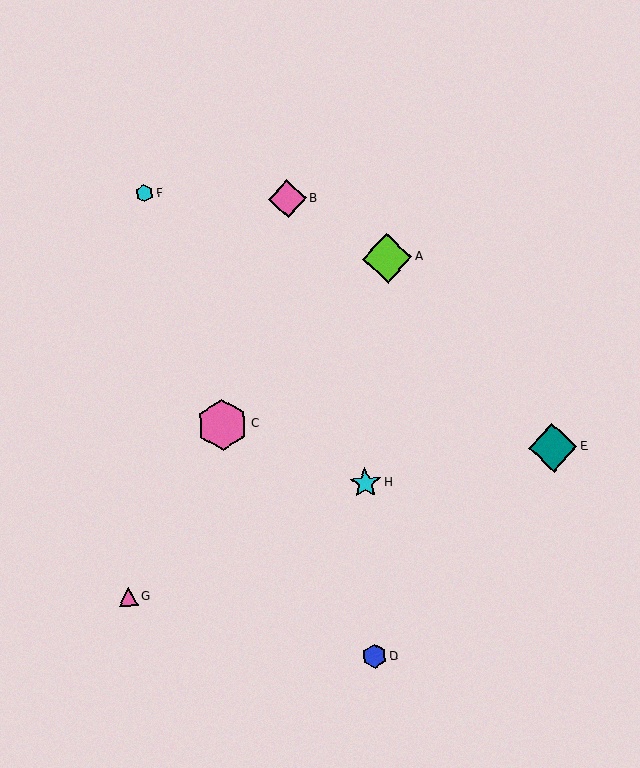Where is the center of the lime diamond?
The center of the lime diamond is at (387, 258).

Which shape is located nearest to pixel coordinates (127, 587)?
The pink triangle (labeled G) at (128, 597) is nearest to that location.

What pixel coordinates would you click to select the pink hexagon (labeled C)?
Click at (222, 425) to select the pink hexagon C.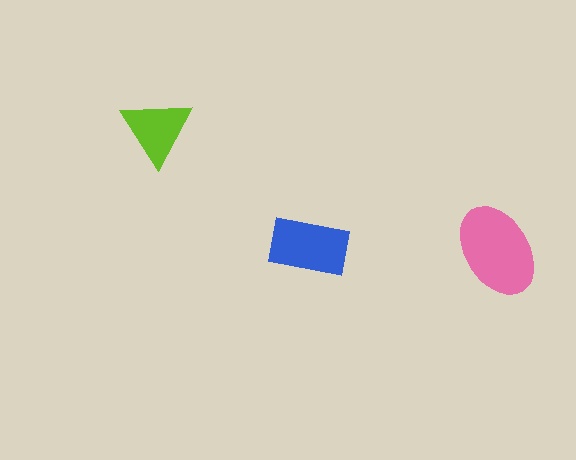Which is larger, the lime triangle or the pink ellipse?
The pink ellipse.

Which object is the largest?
The pink ellipse.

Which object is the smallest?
The lime triangle.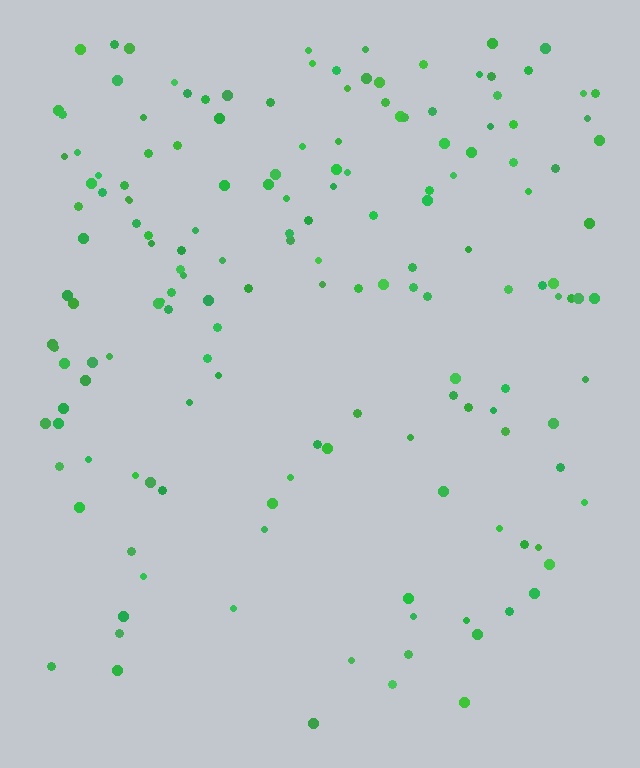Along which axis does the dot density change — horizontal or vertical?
Vertical.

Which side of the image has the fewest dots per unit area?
The bottom.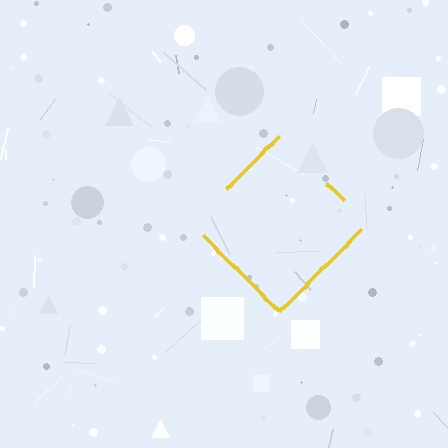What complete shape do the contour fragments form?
The contour fragments form a diamond.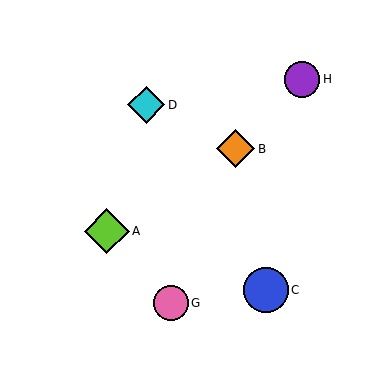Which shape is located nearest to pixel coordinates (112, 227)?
The lime diamond (labeled A) at (107, 231) is nearest to that location.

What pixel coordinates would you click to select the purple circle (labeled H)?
Click at (302, 79) to select the purple circle H.